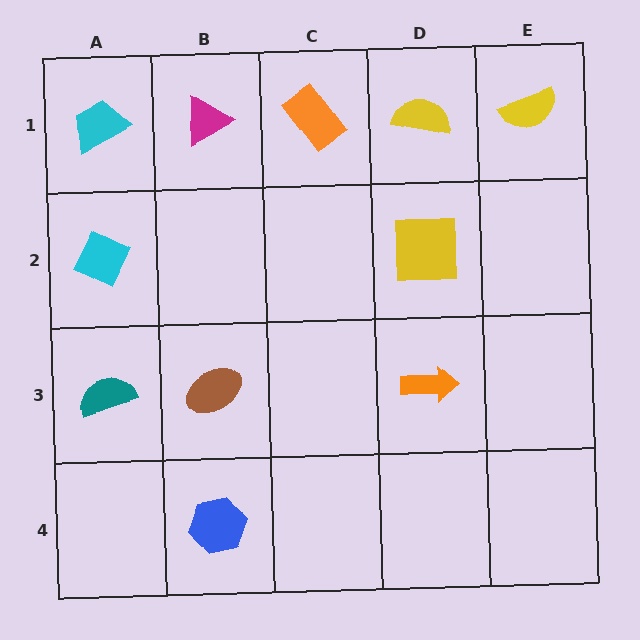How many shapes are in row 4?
1 shape.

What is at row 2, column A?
A cyan diamond.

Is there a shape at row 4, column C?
No, that cell is empty.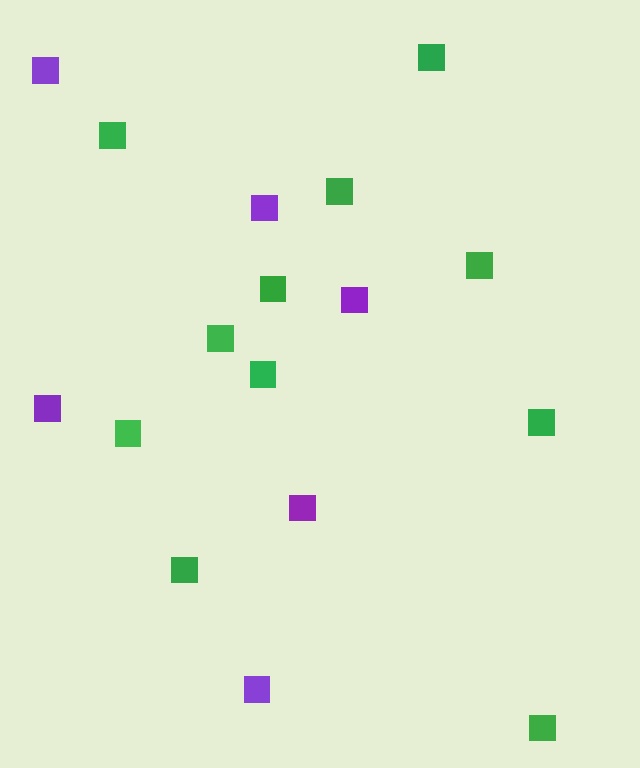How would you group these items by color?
There are 2 groups: one group of purple squares (6) and one group of green squares (11).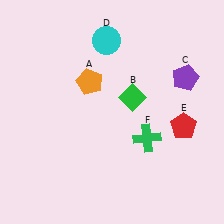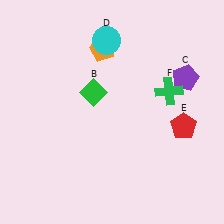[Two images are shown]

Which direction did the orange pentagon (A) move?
The orange pentagon (A) moved up.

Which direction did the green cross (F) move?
The green cross (F) moved up.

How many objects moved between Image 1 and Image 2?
3 objects moved between the two images.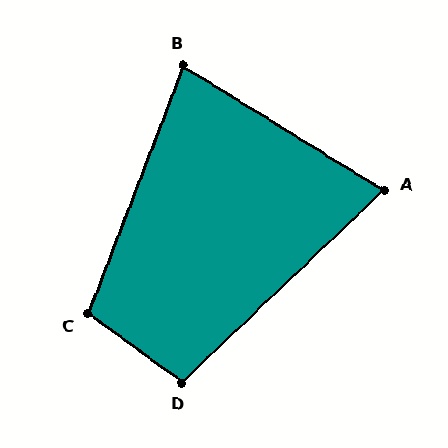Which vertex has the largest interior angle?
C, at approximately 105 degrees.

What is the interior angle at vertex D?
Approximately 101 degrees (obtuse).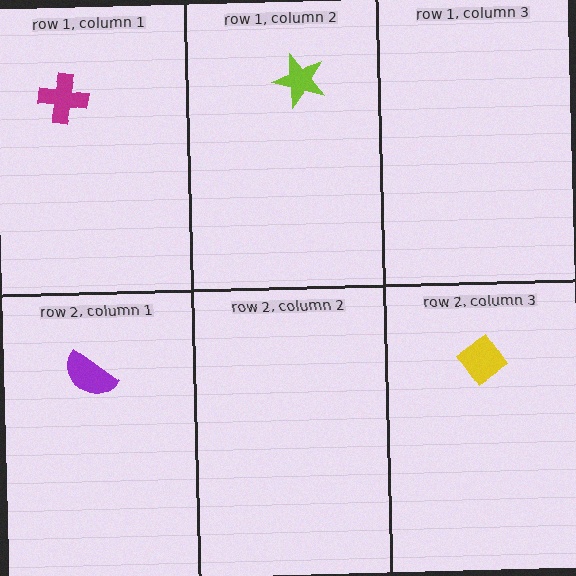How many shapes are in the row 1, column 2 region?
1.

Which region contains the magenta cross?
The row 1, column 1 region.